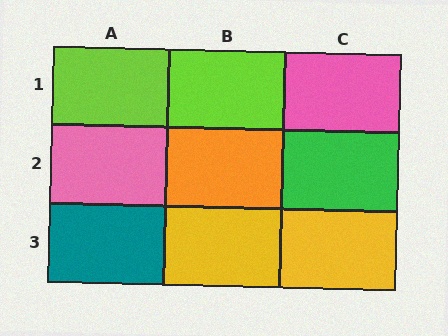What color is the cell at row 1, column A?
Lime.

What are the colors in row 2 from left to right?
Pink, orange, green.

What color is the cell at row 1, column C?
Pink.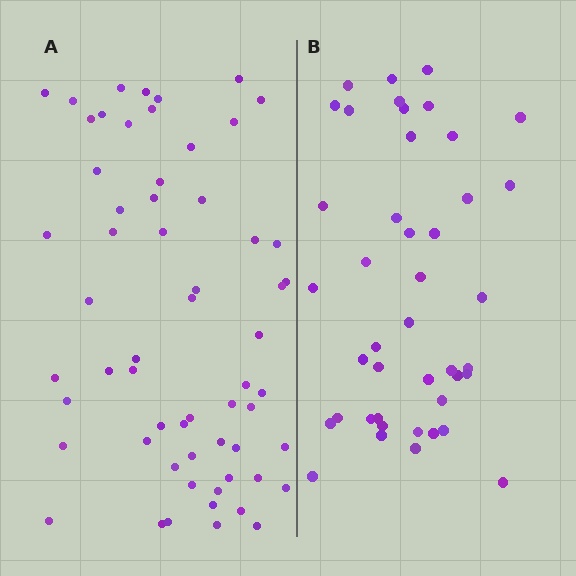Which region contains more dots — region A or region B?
Region A (the left region) has more dots.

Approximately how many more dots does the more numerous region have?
Region A has approximately 15 more dots than region B.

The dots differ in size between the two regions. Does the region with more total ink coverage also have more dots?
No. Region B has more total ink coverage because its dots are larger, but region A actually contains more individual dots. Total area can be misleading — the number of items is what matters here.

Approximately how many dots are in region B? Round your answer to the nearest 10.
About 40 dots. (The exact count is 43, which rounds to 40.)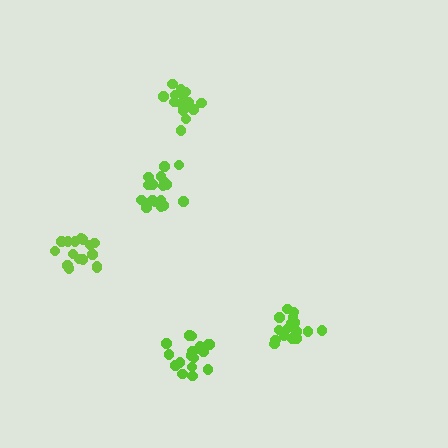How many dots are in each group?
Group 1: 17 dots, Group 2: 15 dots, Group 3: 16 dots, Group 4: 17 dots, Group 5: 16 dots (81 total).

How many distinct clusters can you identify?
There are 5 distinct clusters.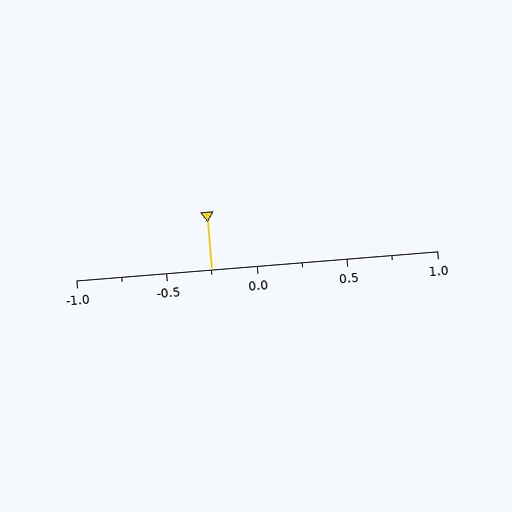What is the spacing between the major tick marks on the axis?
The major ticks are spaced 0.5 apart.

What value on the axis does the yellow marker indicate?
The marker indicates approximately -0.25.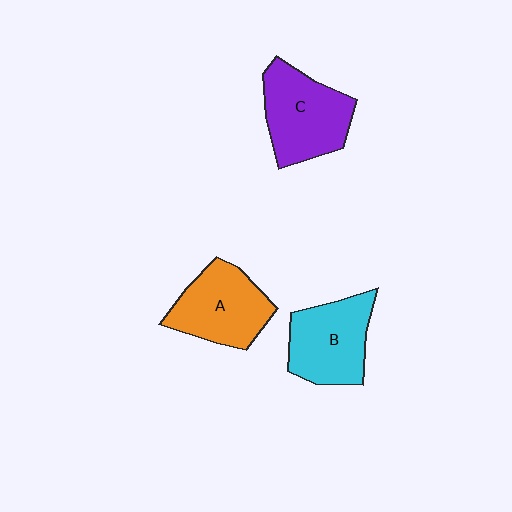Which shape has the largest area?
Shape C (purple).